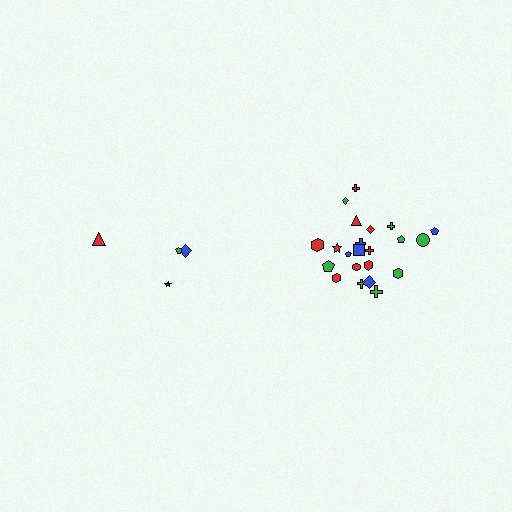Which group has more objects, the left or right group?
The right group.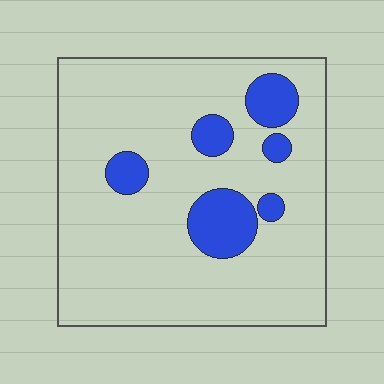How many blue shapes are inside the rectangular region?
6.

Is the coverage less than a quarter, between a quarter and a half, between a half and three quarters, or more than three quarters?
Less than a quarter.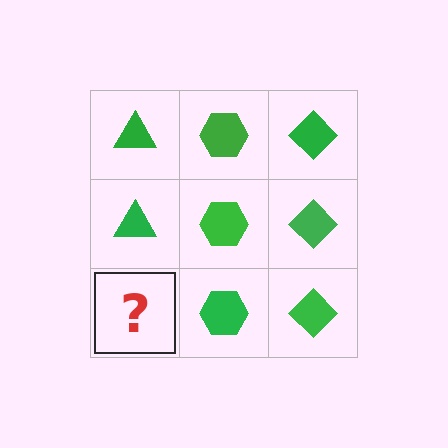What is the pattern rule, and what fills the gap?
The rule is that each column has a consistent shape. The gap should be filled with a green triangle.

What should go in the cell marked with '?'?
The missing cell should contain a green triangle.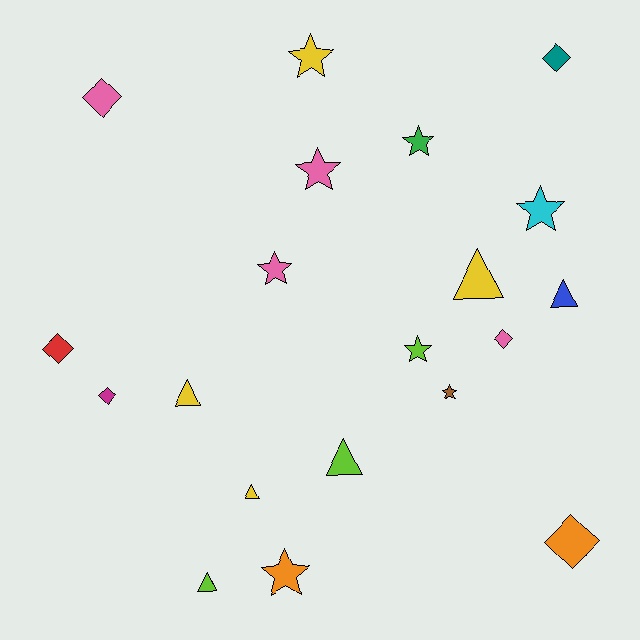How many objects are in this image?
There are 20 objects.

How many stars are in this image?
There are 8 stars.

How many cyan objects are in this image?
There is 1 cyan object.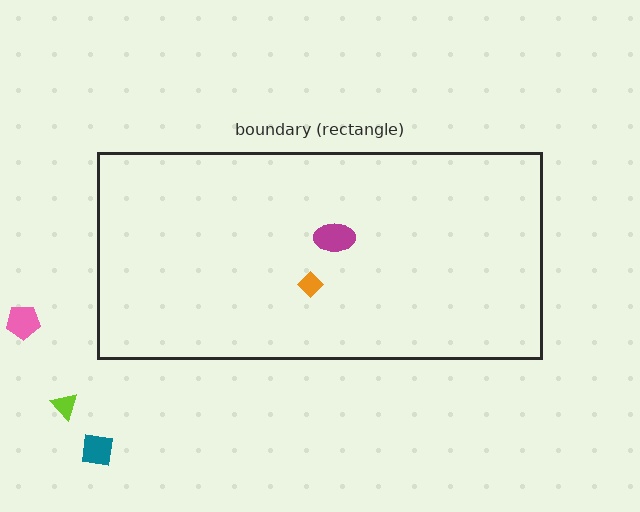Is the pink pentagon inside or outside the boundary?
Outside.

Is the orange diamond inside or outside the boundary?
Inside.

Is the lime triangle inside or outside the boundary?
Outside.